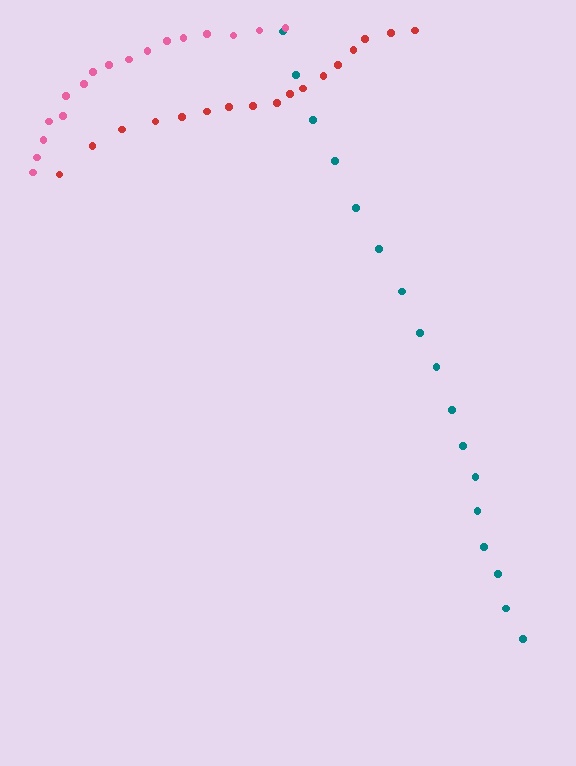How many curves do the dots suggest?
There are 3 distinct paths.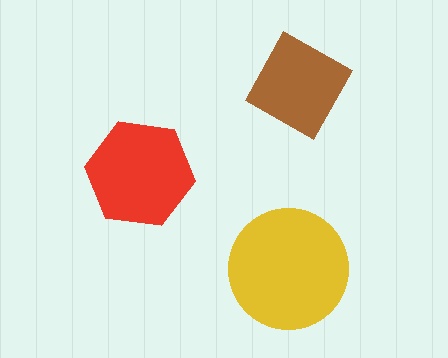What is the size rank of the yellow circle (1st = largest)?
1st.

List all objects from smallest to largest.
The brown square, the red hexagon, the yellow circle.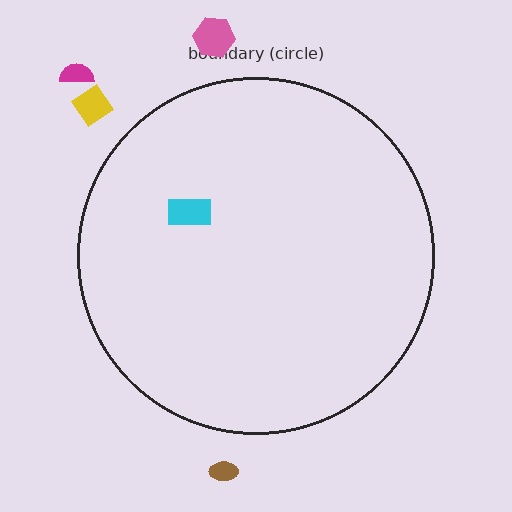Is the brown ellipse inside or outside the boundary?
Outside.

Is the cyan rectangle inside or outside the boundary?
Inside.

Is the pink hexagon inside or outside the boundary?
Outside.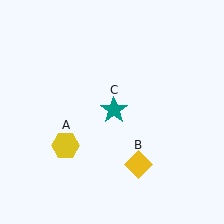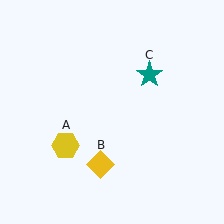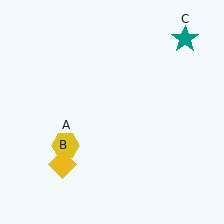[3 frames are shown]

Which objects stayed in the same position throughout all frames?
Yellow hexagon (object A) remained stationary.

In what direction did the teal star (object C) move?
The teal star (object C) moved up and to the right.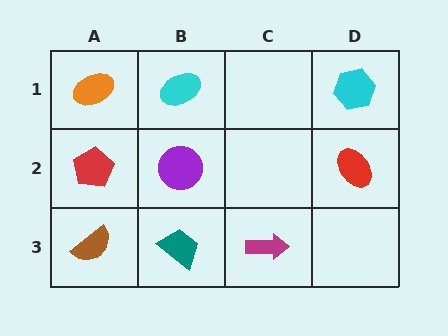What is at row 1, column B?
A cyan ellipse.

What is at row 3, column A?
A brown semicircle.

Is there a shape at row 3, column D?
No, that cell is empty.